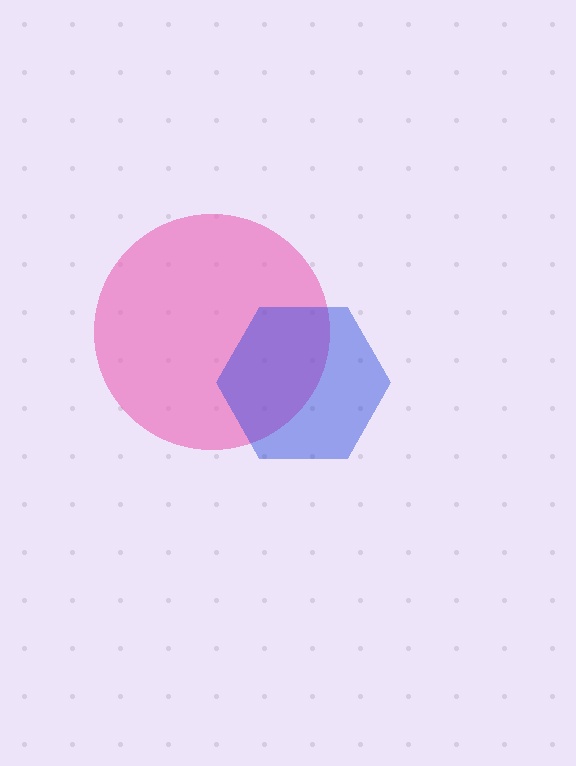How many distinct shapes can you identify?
There are 2 distinct shapes: a pink circle, a blue hexagon.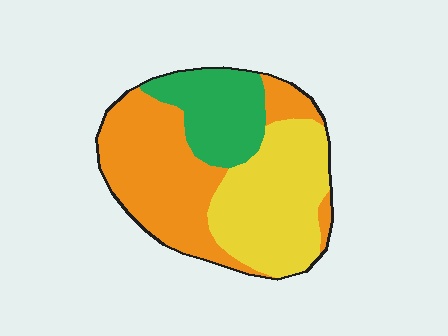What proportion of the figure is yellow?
Yellow takes up between a quarter and a half of the figure.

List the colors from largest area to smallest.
From largest to smallest: orange, yellow, green.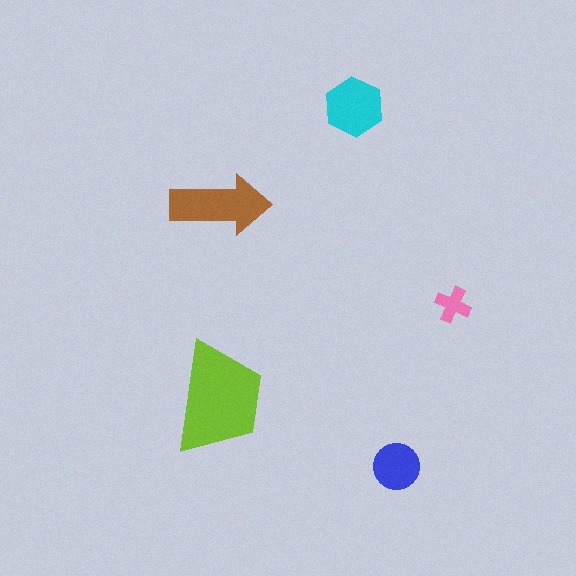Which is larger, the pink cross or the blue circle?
The blue circle.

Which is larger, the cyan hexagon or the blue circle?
The cyan hexagon.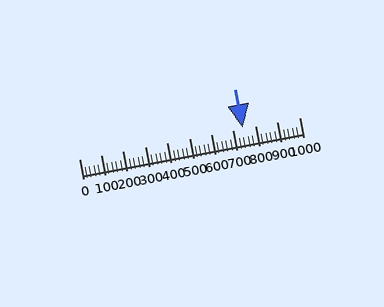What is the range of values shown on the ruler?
The ruler shows values from 0 to 1000.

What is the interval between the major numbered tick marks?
The major tick marks are spaced 100 units apart.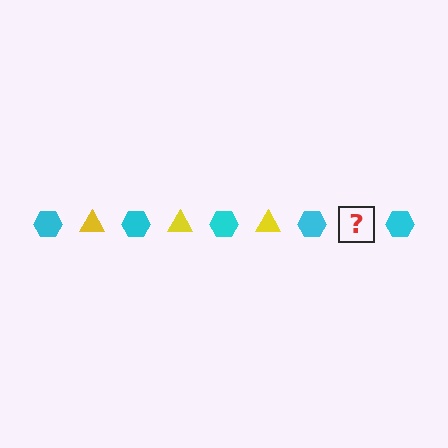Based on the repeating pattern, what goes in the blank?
The blank should be a yellow triangle.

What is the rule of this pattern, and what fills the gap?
The rule is that the pattern alternates between cyan hexagon and yellow triangle. The gap should be filled with a yellow triangle.